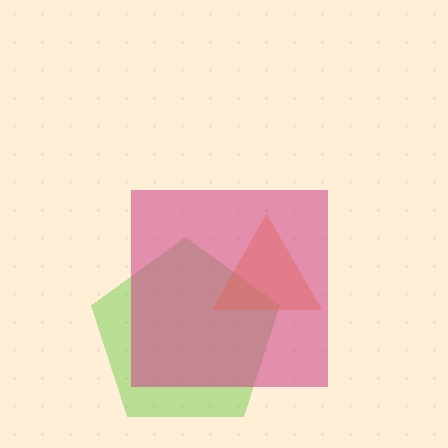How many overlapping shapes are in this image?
There are 3 overlapping shapes in the image.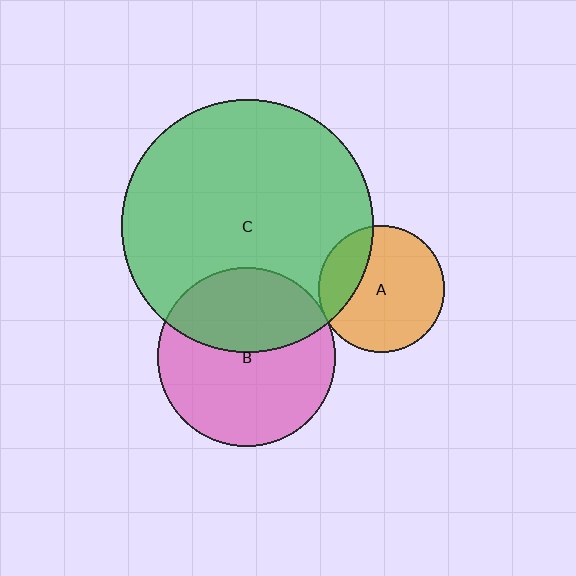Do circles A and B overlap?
Yes.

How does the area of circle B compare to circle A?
Approximately 2.0 times.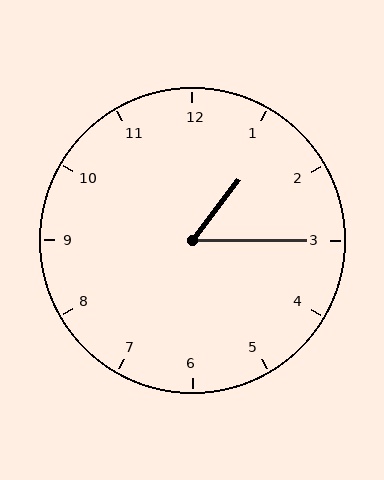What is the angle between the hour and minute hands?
Approximately 52 degrees.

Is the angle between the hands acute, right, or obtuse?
It is acute.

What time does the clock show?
1:15.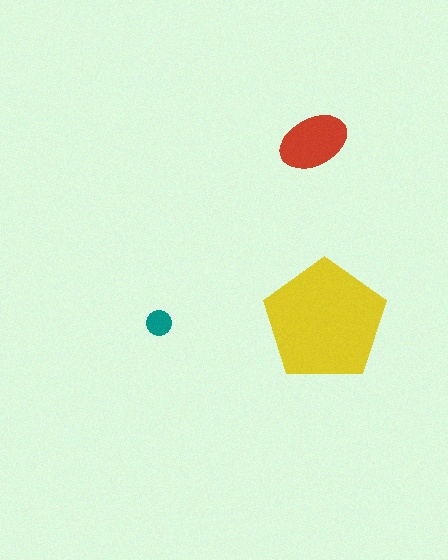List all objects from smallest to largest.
The teal circle, the red ellipse, the yellow pentagon.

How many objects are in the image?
There are 3 objects in the image.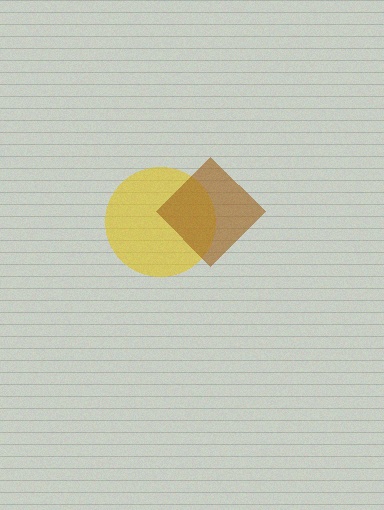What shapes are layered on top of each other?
The layered shapes are: a yellow circle, a brown diamond.